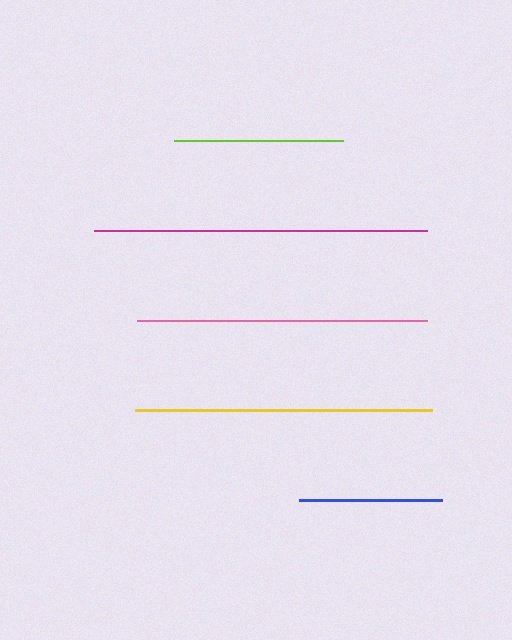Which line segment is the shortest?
The blue line is the shortest at approximately 143 pixels.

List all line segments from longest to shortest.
From longest to shortest: magenta, yellow, pink, lime, blue.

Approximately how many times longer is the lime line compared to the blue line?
The lime line is approximately 1.2 times the length of the blue line.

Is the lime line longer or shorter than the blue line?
The lime line is longer than the blue line.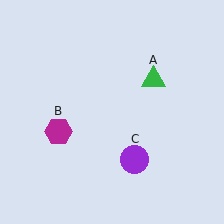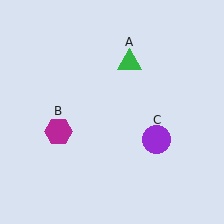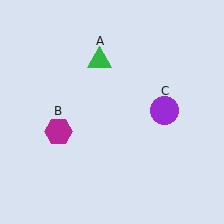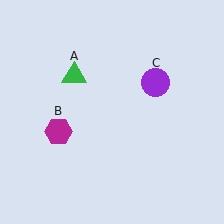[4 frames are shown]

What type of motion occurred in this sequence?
The green triangle (object A), purple circle (object C) rotated counterclockwise around the center of the scene.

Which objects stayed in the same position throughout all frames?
Magenta hexagon (object B) remained stationary.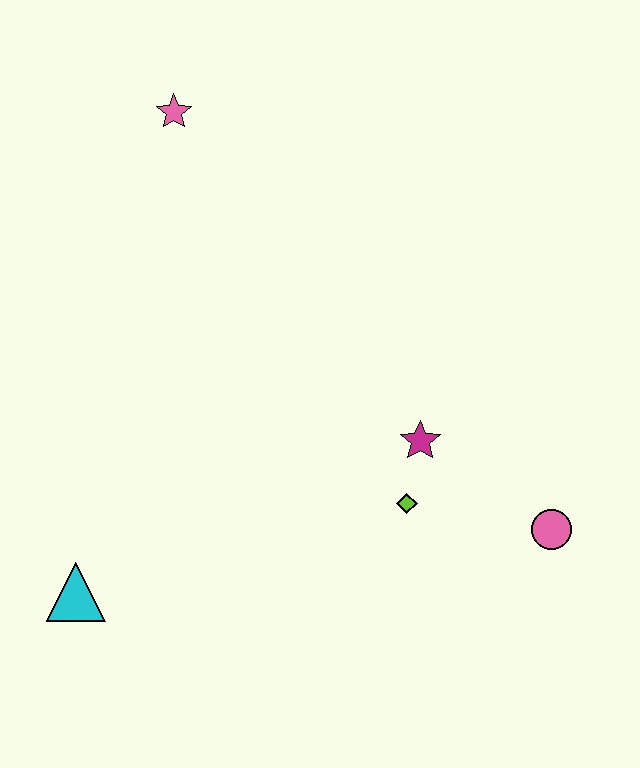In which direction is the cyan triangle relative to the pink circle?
The cyan triangle is to the left of the pink circle.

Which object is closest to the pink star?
The magenta star is closest to the pink star.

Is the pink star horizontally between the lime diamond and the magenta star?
No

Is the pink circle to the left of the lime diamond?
No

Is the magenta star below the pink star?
Yes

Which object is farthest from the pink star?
The pink circle is farthest from the pink star.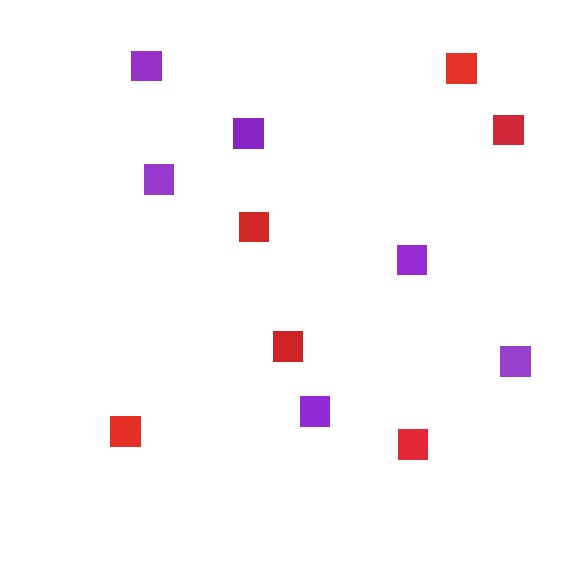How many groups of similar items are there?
There are 2 groups: one group of red squares (6) and one group of purple squares (6).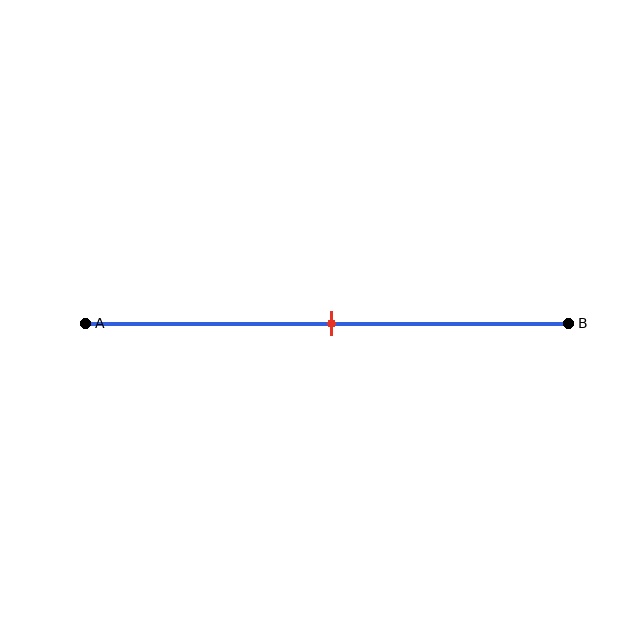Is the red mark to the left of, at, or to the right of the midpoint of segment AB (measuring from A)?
The red mark is approximately at the midpoint of segment AB.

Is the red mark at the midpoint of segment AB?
Yes, the mark is approximately at the midpoint.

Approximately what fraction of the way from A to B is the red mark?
The red mark is approximately 50% of the way from A to B.